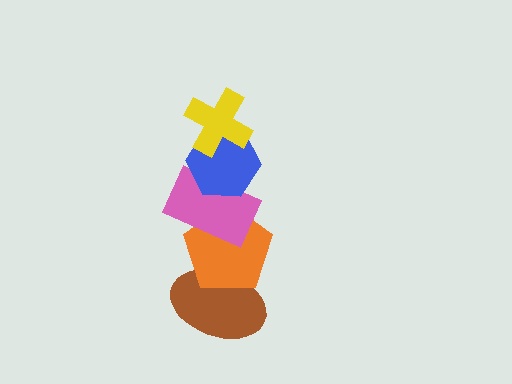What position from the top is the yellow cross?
The yellow cross is 1st from the top.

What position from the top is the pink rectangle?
The pink rectangle is 3rd from the top.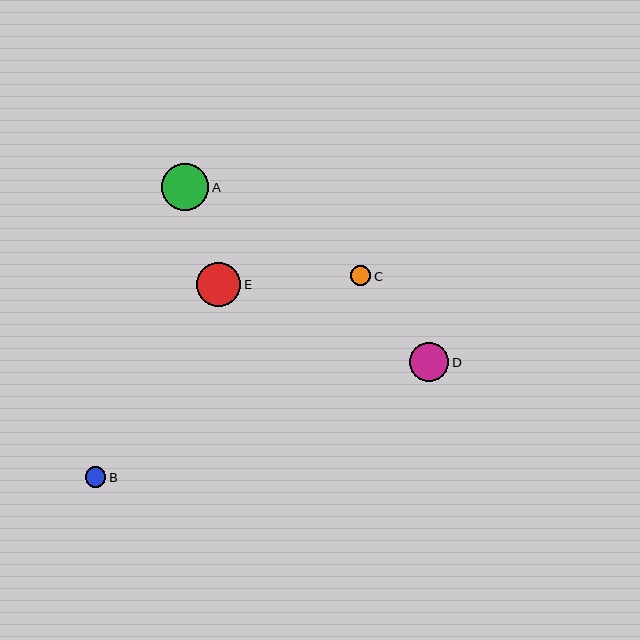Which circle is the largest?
Circle A is the largest with a size of approximately 47 pixels.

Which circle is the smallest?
Circle C is the smallest with a size of approximately 20 pixels.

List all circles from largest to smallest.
From largest to smallest: A, E, D, B, C.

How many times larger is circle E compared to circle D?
Circle E is approximately 1.1 times the size of circle D.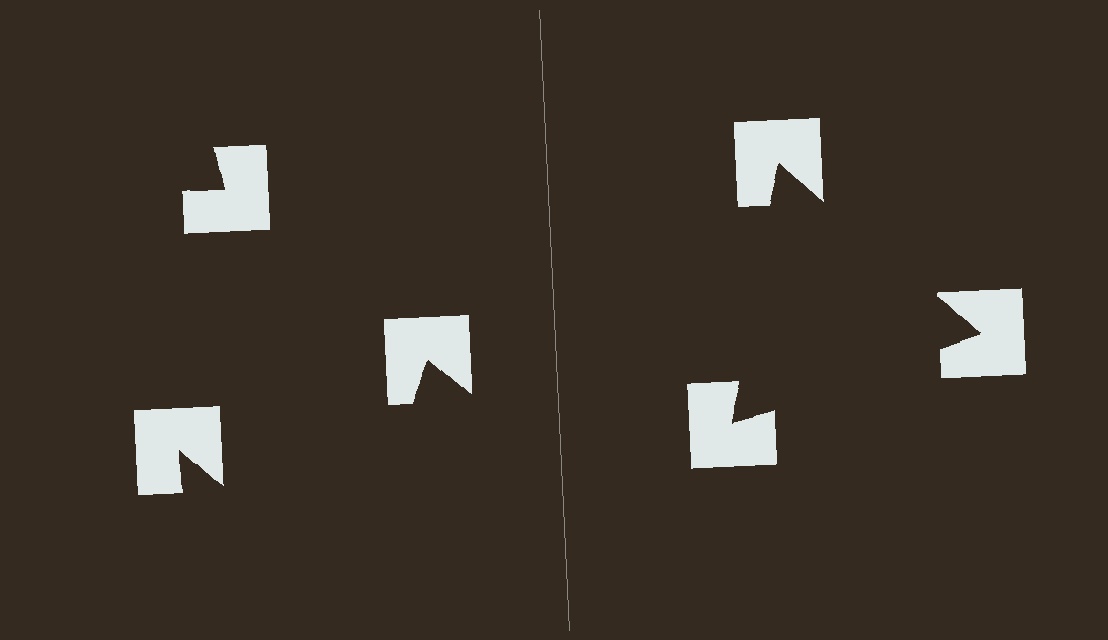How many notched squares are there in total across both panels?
6 — 3 on each side.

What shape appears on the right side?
An illusory triangle.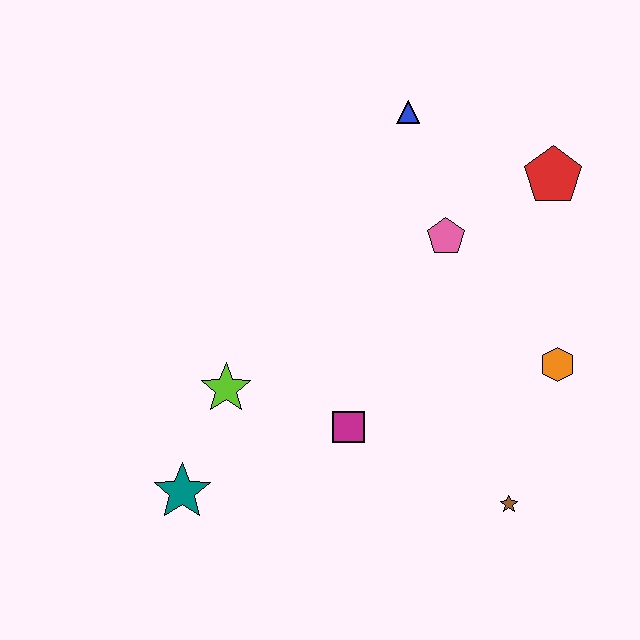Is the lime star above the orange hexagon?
No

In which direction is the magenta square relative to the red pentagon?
The magenta square is below the red pentagon.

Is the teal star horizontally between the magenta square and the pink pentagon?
No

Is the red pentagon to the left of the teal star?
No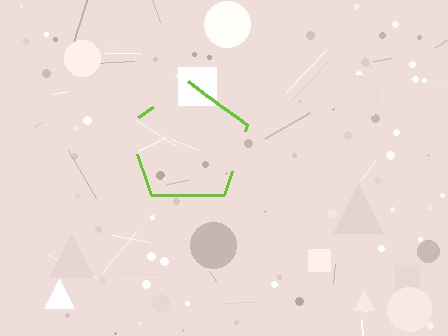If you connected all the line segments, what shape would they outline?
They would outline a pentagon.